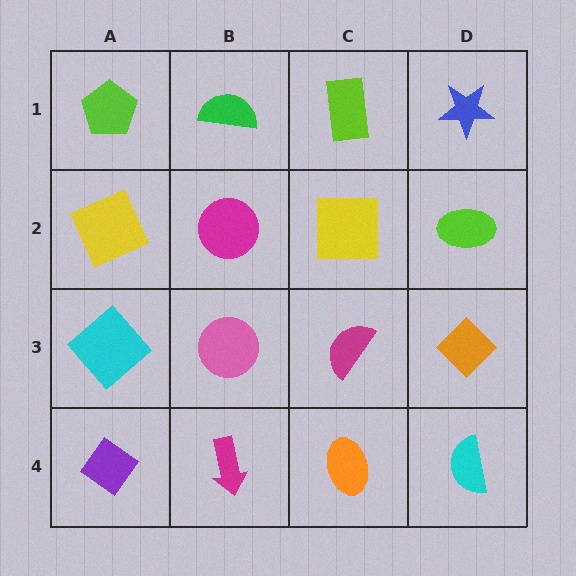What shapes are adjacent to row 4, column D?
An orange diamond (row 3, column D), an orange ellipse (row 4, column C).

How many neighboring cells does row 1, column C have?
3.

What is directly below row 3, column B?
A magenta arrow.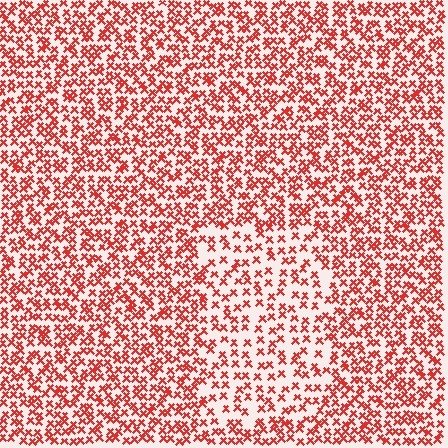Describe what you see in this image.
The image contains small red elements arranged at two different densities. A rectangle-shaped region is visible where the elements are less densely packed than the surrounding area.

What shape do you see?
I see a rectangle.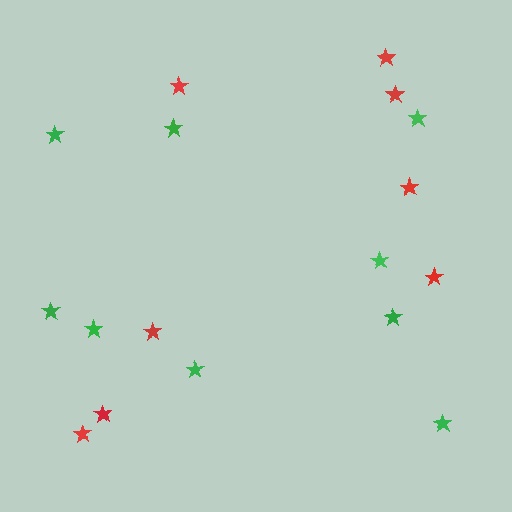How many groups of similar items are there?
There are 2 groups: one group of green stars (9) and one group of red stars (8).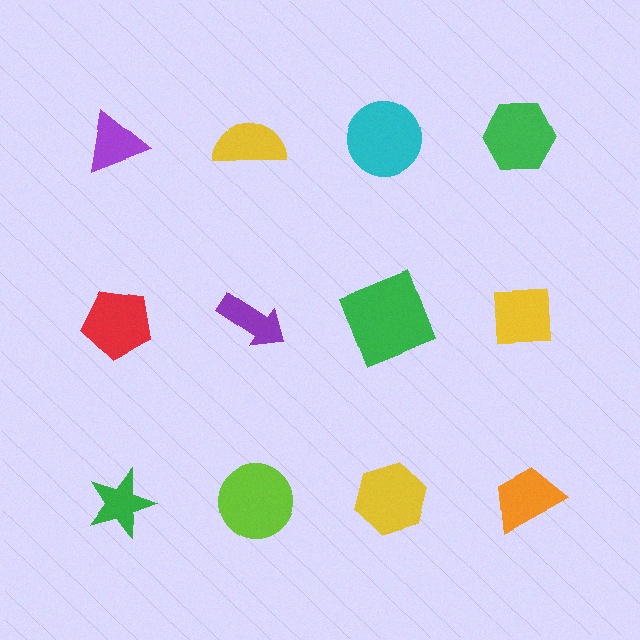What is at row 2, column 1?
A red pentagon.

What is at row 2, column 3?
A green square.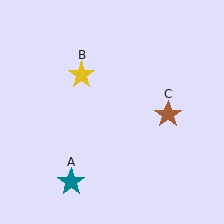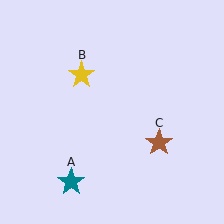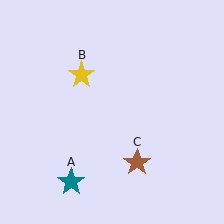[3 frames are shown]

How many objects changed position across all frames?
1 object changed position: brown star (object C).